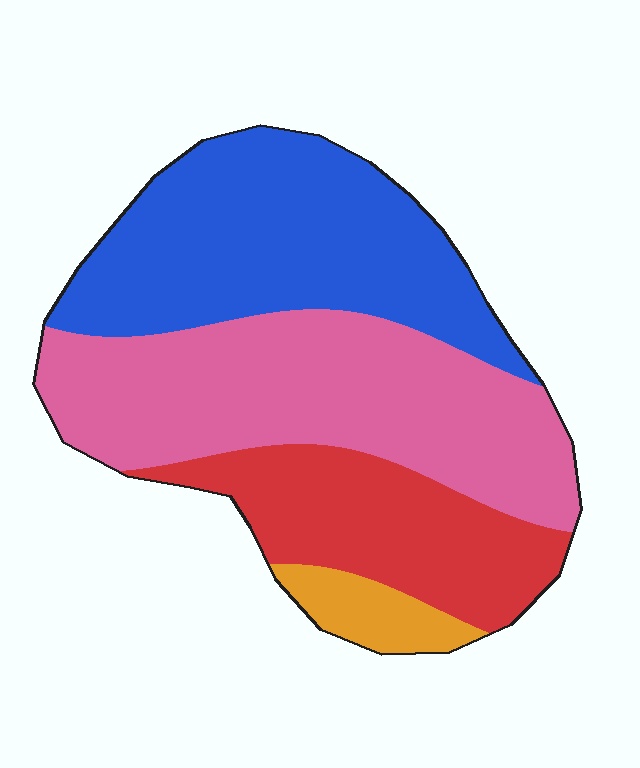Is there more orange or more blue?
Blue.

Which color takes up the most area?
Pink, at roughly 40%.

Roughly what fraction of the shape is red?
Red takes up about one fifth (1/5) of the shape.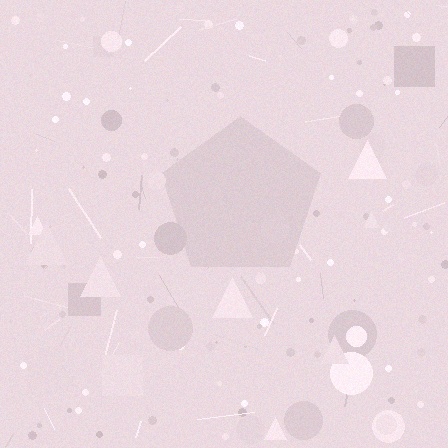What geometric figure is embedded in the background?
A pentagon is embedded in the background.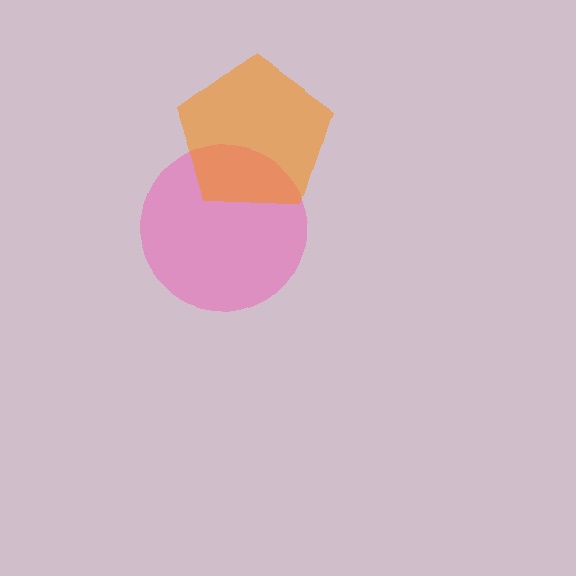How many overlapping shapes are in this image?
There are 2 overlapping shapes in the image.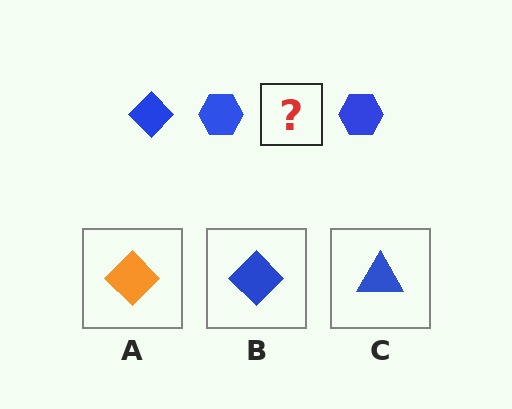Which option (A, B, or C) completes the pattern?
B.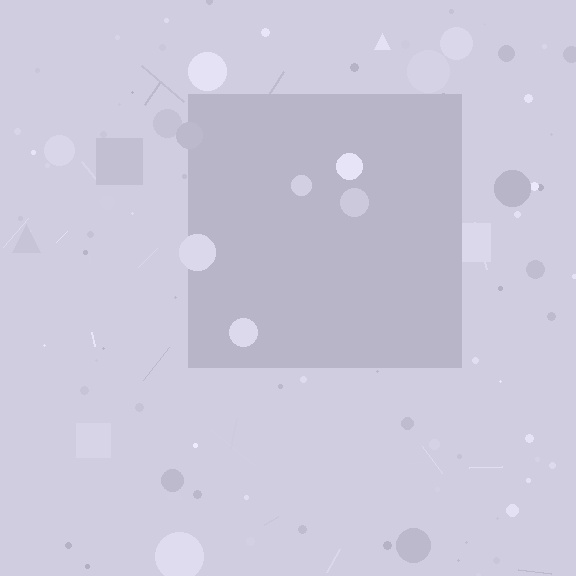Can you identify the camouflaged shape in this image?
The camouflaged shape is a square.